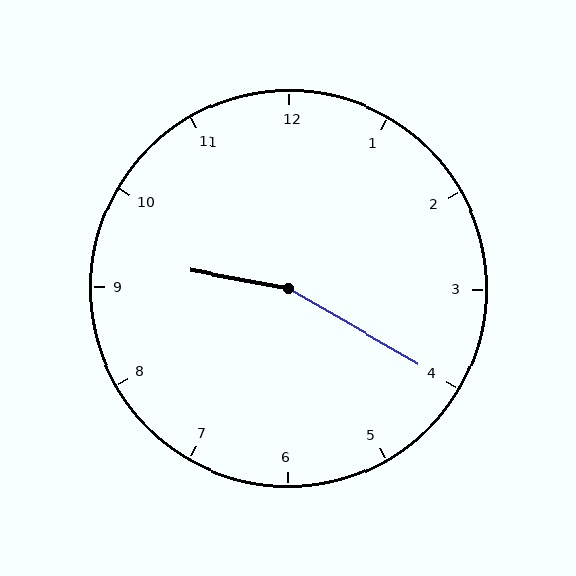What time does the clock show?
9:20.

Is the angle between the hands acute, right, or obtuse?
It is obtuse.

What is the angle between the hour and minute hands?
Approximately 160 degrees.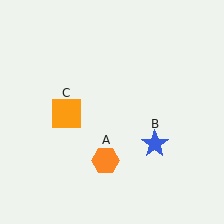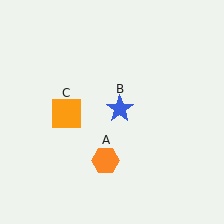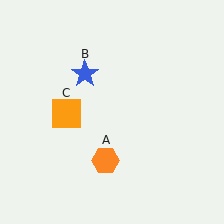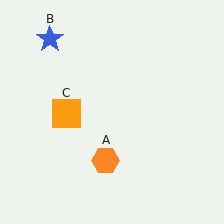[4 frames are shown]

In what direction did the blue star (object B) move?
The blue star (object B) moved up and to the left.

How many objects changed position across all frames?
1 object changed position: blue star (object B).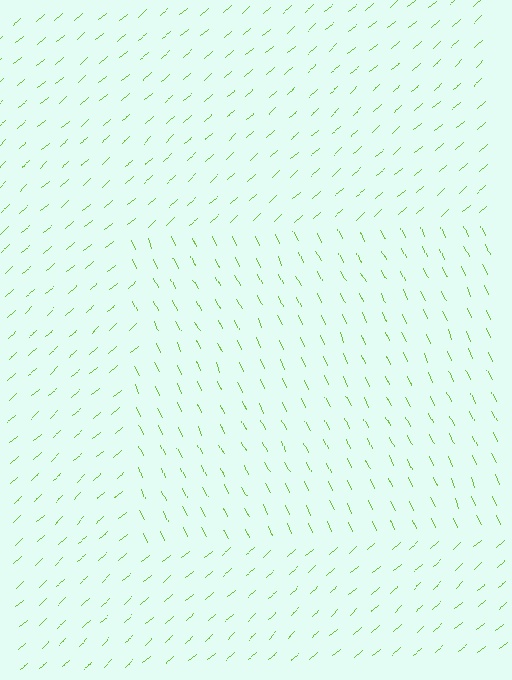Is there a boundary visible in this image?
Yes, there is a texture boundary formed by a change in line orientation.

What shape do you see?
I see a rectangle.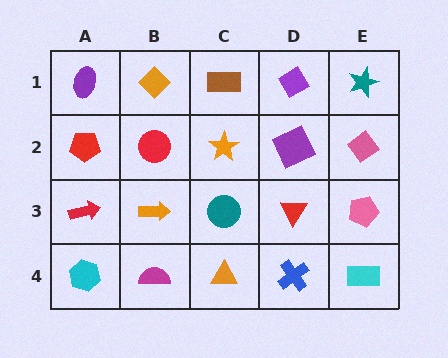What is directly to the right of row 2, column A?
A red circle.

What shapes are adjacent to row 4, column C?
A teal circle (row 3, column C), a magenta semicircle (row 4, column B), a blue cross (row 4, column D).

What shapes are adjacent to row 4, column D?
A red triangle (row 3, column D), an orange triangle (row 4, column C), a cyan rectangle (row 4, column E).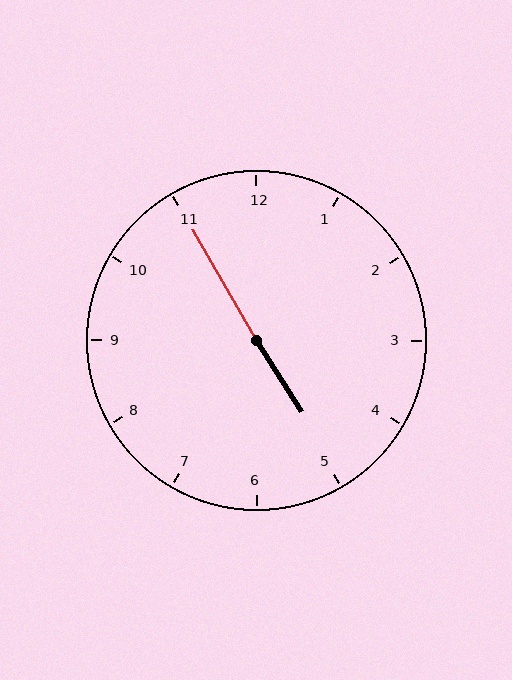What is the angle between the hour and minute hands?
Approximately 178 degrees.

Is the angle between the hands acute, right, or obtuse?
It is obtuse.